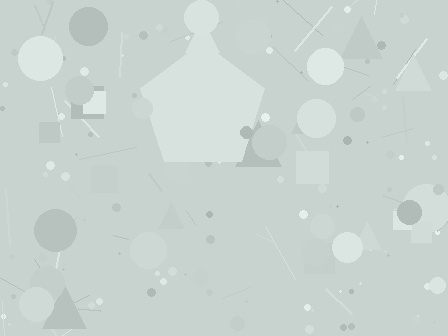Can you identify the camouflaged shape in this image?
The camouflaged shape is a pentagon.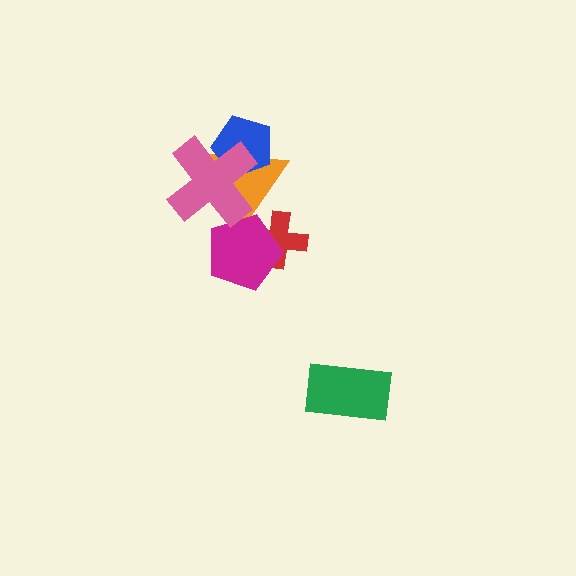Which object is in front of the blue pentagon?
The pink cross is in front of the blue pentagon.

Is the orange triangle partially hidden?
Yes, it is partially covered by another shape.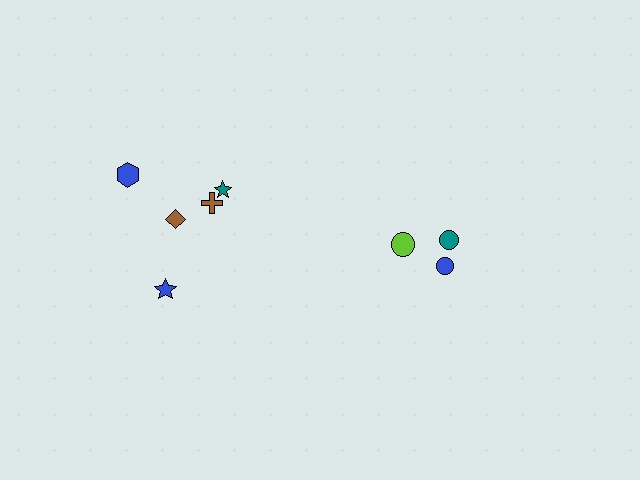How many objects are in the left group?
There are 5 objects.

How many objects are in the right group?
There are 3 objects.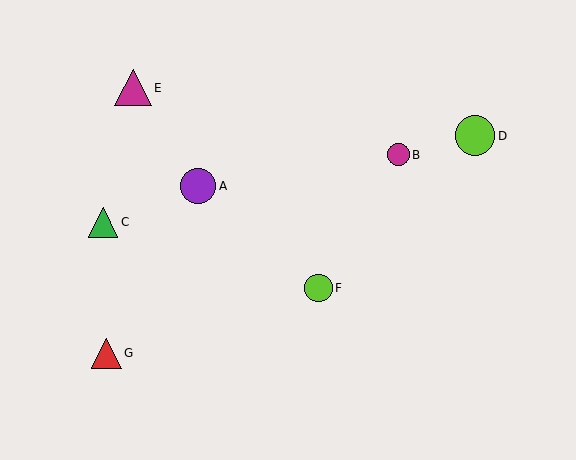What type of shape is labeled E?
Shape E is a magenta triangle.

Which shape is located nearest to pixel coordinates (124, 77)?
The magenta triangle (labeled E) at (133, 88) is nearest to that location.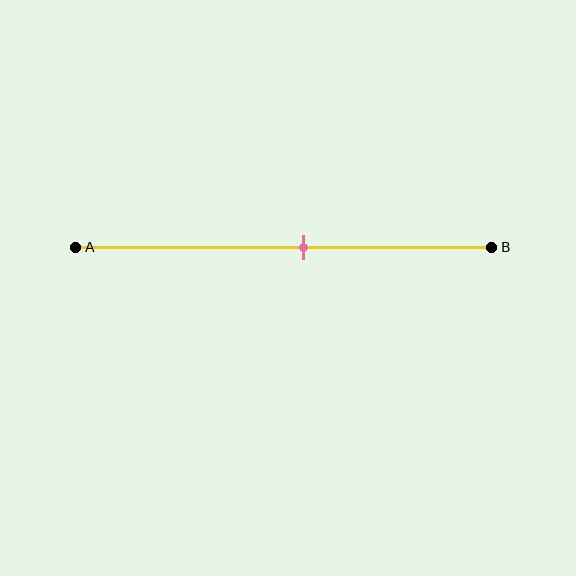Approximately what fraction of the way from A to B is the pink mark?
The pink mark is approximately 55% of the way from A to B.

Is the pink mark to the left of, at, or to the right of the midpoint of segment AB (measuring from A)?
The pink mark is to the right of the midpoint of segment AB.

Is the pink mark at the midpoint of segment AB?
No, the mark is at about 55% from A, not at the 50% midpoint.